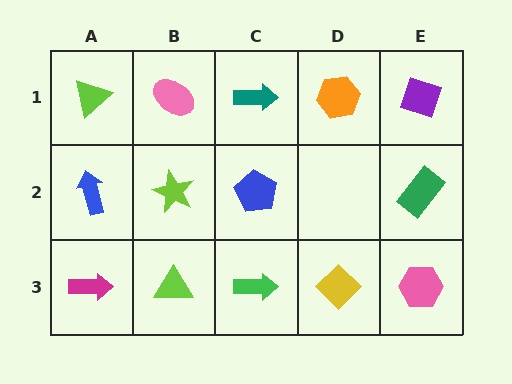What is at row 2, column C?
A blue pentagon.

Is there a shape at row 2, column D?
No, that cell is empty.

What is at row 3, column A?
A magenta arrow.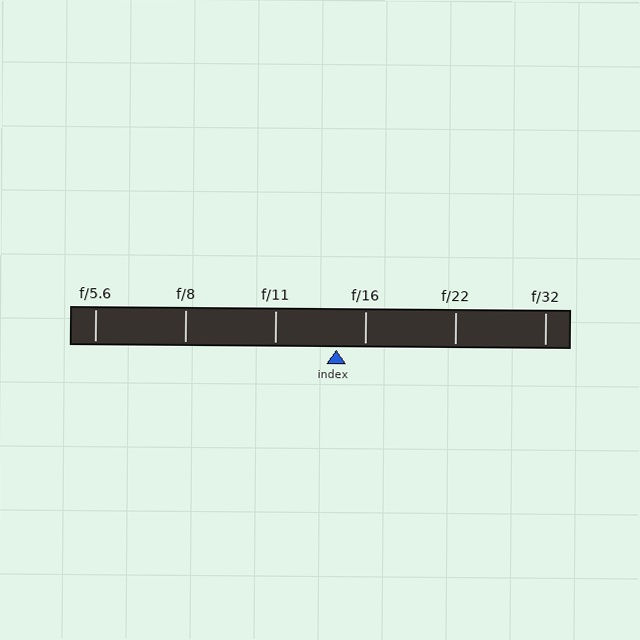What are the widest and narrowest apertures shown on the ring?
The widest aperture shown is f/5.6 and the narrowest is f/32.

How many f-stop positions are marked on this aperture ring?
There are 6 f-stop positions marked.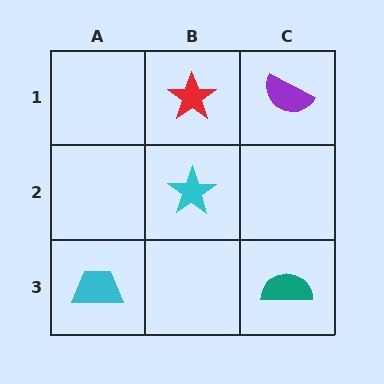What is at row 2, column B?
A cyan star.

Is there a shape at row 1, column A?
No, that cell is empty.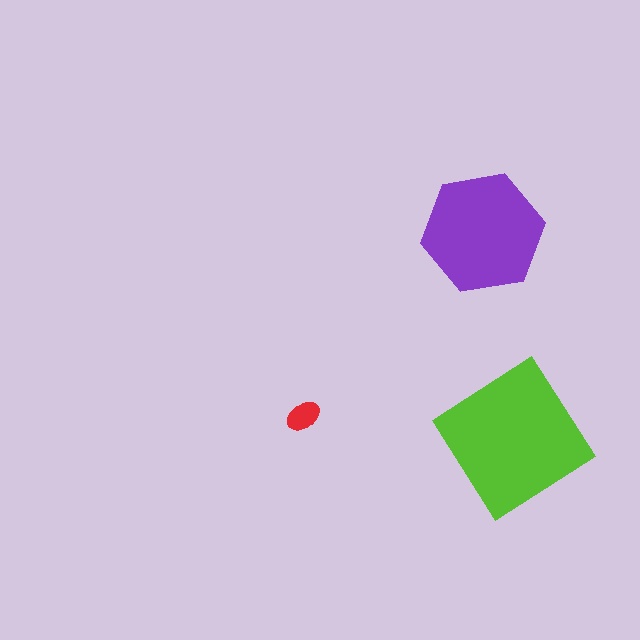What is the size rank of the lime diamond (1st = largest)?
1st.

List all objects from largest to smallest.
The lime diamond, the purple hexagon, the red ellipse.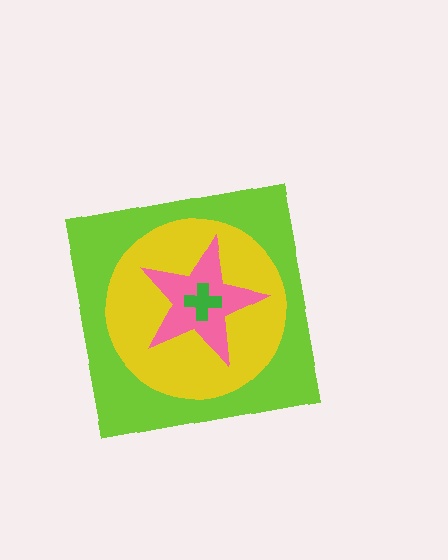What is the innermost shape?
The green cross.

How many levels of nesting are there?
4.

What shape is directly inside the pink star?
The green cross.